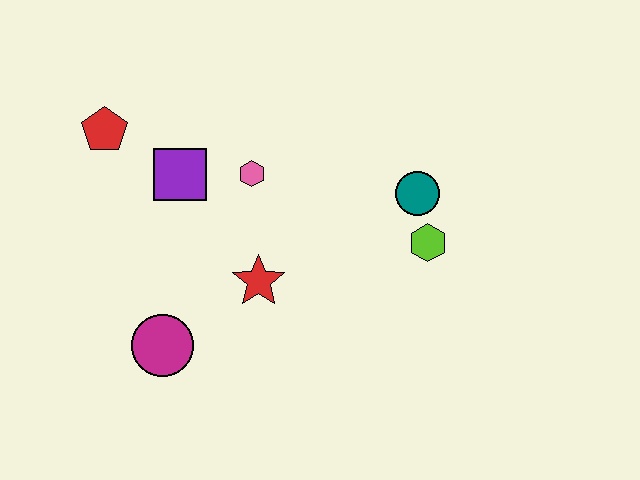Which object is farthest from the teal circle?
The red pentagon is farthest from the teal circle.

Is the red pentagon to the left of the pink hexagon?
Yes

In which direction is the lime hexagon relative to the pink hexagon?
The lime hexagon is to the right of the pink hexagon.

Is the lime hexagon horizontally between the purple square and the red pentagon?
No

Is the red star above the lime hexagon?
No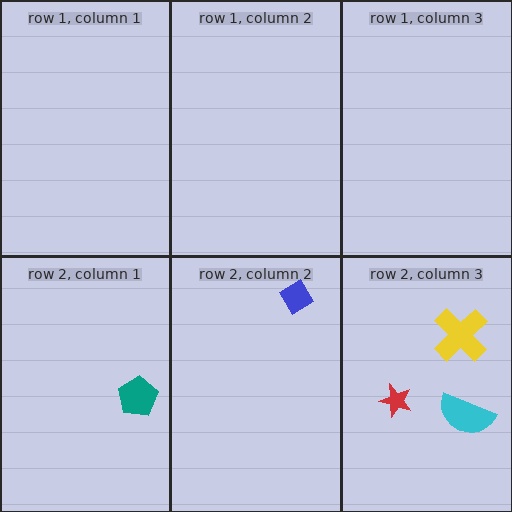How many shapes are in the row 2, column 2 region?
1.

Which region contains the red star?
The row 2, column 3 region.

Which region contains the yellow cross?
The row 2, column 3 region.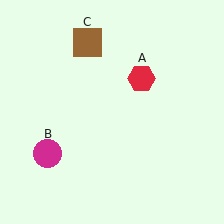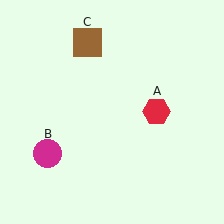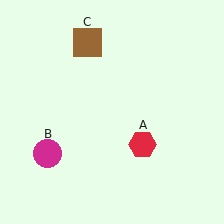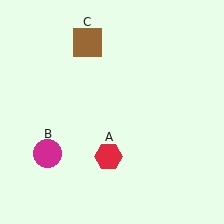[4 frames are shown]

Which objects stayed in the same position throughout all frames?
Magenta circle (object B) and brown square (object C) remained stationary.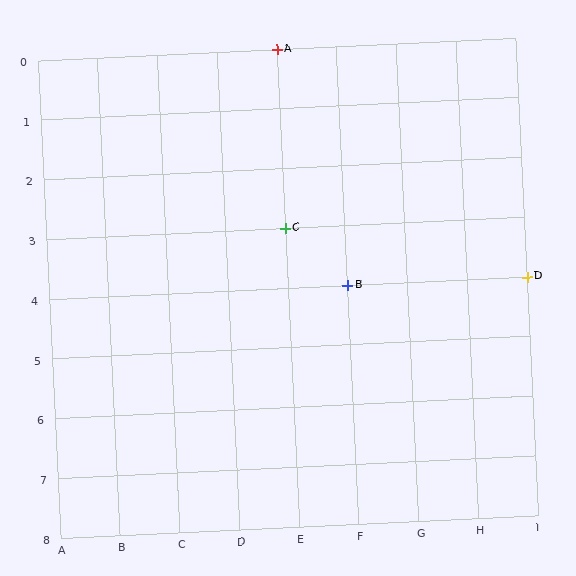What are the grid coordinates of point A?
Point A is at grid coordinates (E, 0).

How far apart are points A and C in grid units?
Points A and C are 3 rows apart.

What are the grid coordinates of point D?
Point D is at grid coordinates (I, 4).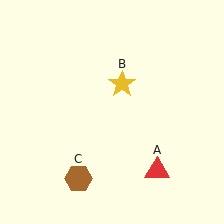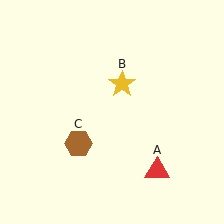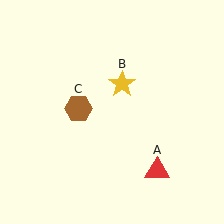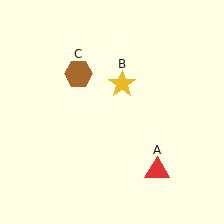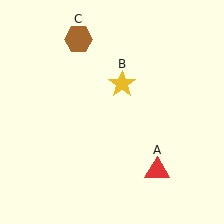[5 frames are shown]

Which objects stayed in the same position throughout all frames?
Red triangle (object A) and yellow star (object B) remained stationary.